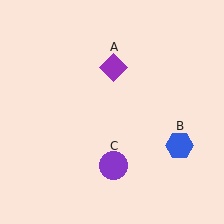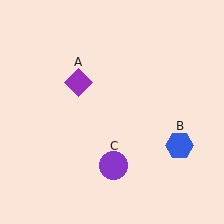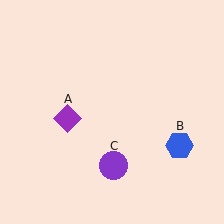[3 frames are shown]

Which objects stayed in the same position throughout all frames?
Blue hexagon (object B) and purple circle (object C) remained stationary.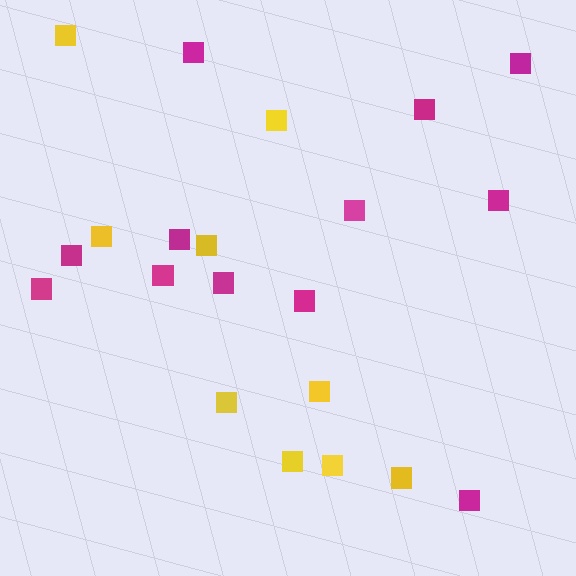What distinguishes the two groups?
There are 2 groups: one group of magenta squares (12) and one group of yellow squares (9).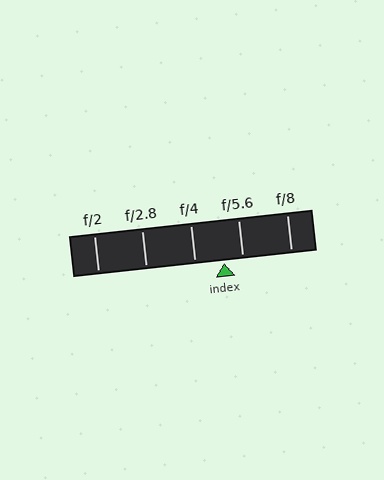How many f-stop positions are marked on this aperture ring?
There are 5 f-stop positions marked.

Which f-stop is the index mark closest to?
The index mark is closest to f/5.6.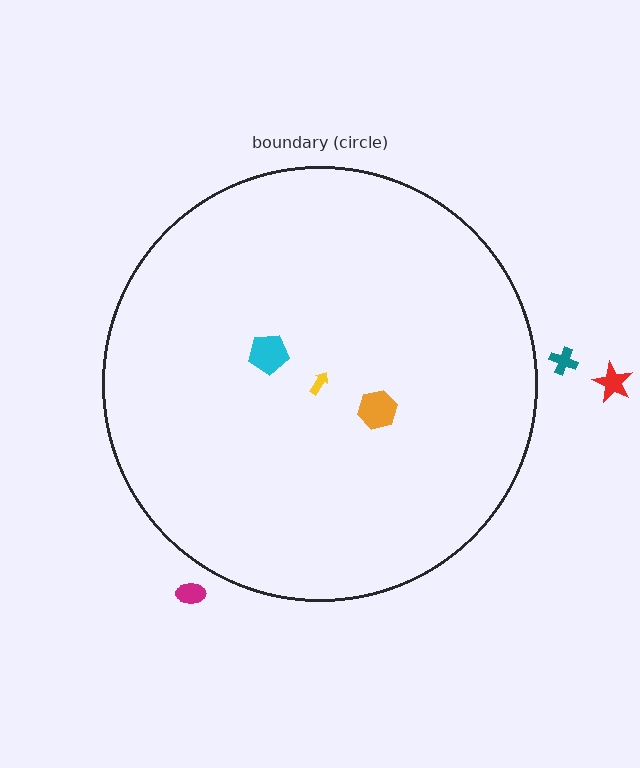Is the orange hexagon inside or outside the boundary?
Inside.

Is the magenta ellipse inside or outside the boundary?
Outside.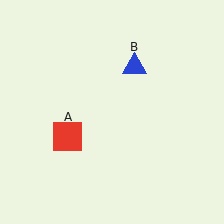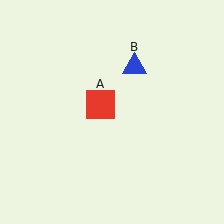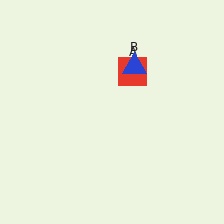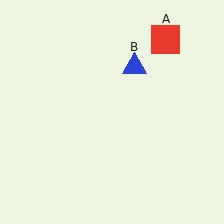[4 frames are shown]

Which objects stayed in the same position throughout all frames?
Blue triangle (object B) remained stationary.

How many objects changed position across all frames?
1 object changed position: red square (object A).